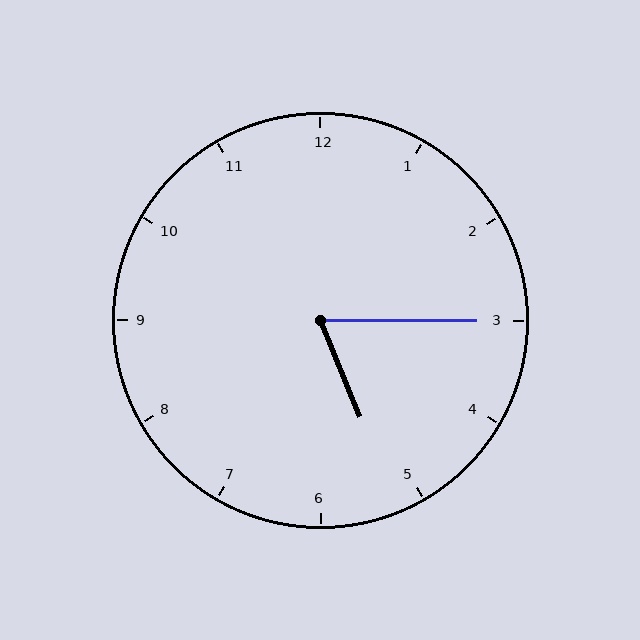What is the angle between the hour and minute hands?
Approximately 68 degrees.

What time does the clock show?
5:15.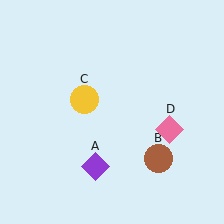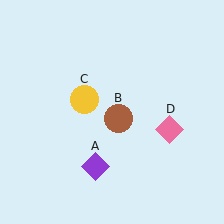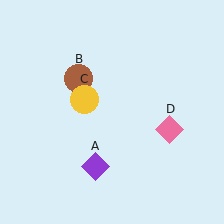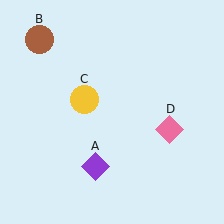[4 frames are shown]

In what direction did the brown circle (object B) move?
The brown circle (object B) moved up and to the left.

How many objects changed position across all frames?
1 object changed position: brown circle (object B).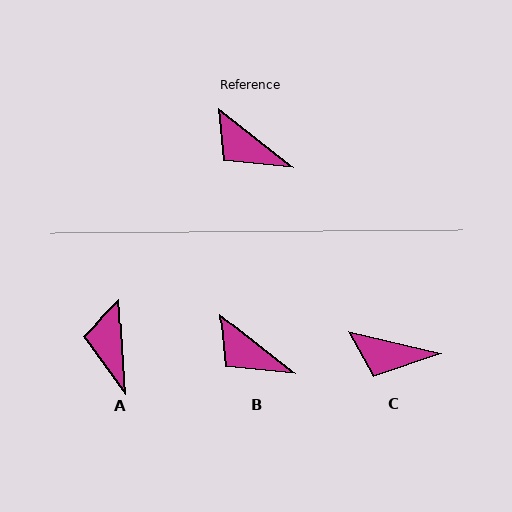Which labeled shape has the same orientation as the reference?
B.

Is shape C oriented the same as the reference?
No, it is off by about 25 degrees.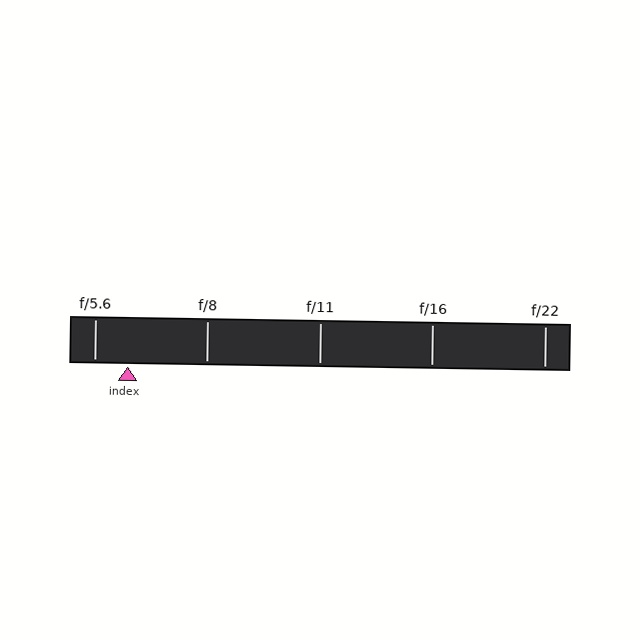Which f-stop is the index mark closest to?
The index mark is closest to f/5.6.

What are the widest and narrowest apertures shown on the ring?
The widest aperture shown is f/5.6 and the narrowest is f/22.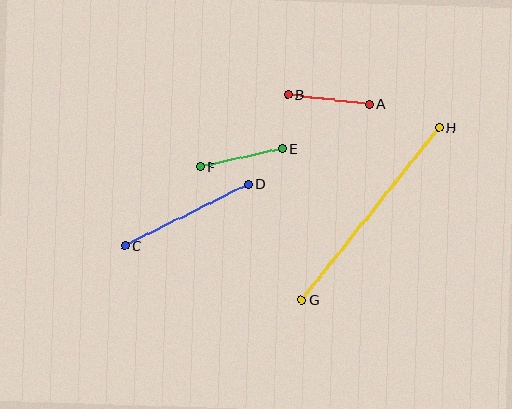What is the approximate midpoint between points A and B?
The midpoint is at approximately (329, 99) pixels.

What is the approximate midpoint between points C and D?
The midpoint is at approximately (186, 215) pixels.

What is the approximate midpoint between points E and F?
The midpoint is at approximately (241, 158) pixels.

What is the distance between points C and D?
The distance is approximately 137 pixels.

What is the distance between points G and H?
The distance is approximately 220 pixels.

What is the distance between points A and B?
The distance is approximately 82 pixels.